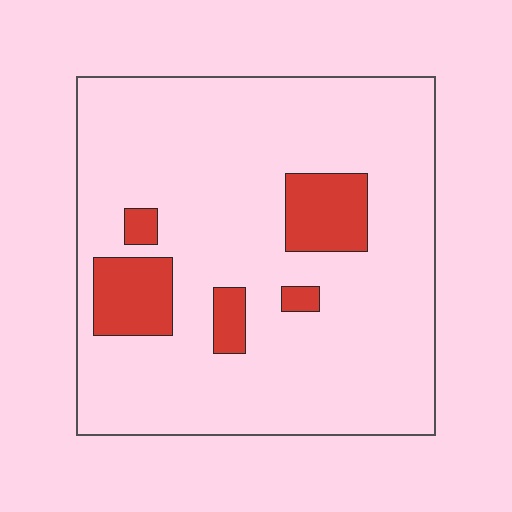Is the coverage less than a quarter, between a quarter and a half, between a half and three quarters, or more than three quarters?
Less than a quarter.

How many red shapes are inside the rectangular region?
5.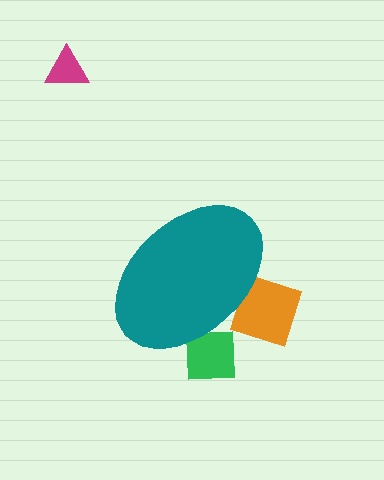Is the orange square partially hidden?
Yes, the orange square is partially hidden behind the teal ellipse.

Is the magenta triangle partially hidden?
No, the magenta triangle is fully visible.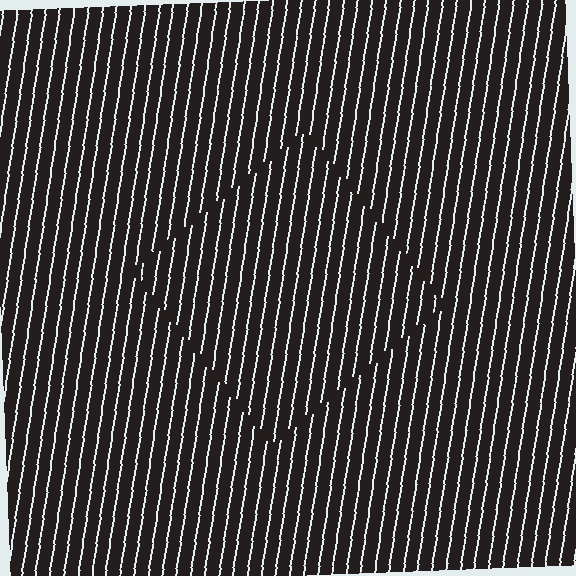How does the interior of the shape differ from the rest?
The interior of the shape contains the same grating, shifted by half a period — the contour is defined by the phase discontinuity where line-ends from the inner and outer gratings abut.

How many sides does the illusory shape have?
4 sides — the line-ends trace a square.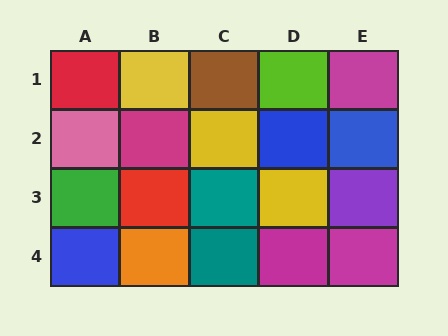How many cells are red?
2 cells are red.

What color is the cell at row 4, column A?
Blue.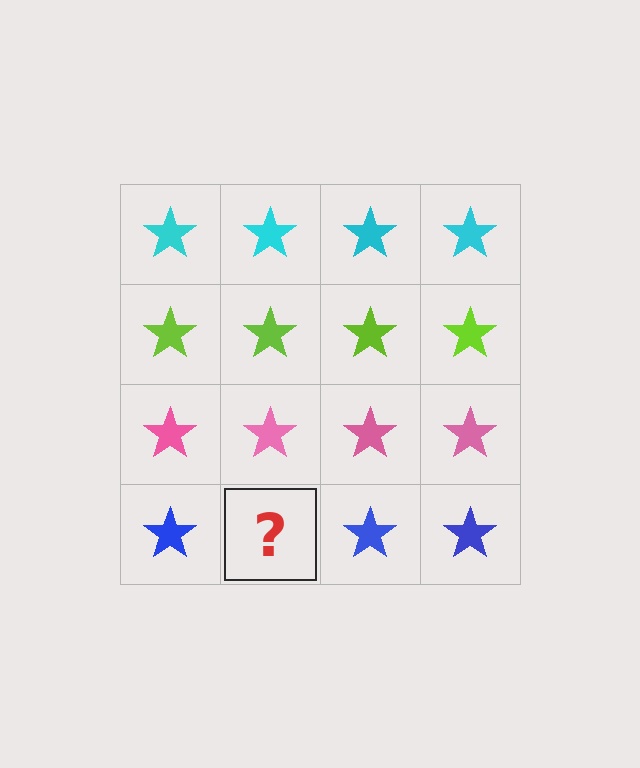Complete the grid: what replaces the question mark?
The question mark should be replaced with a blue star.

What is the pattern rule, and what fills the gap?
The rule is that each row has a consistent color. The gap should be filled with a blue star.